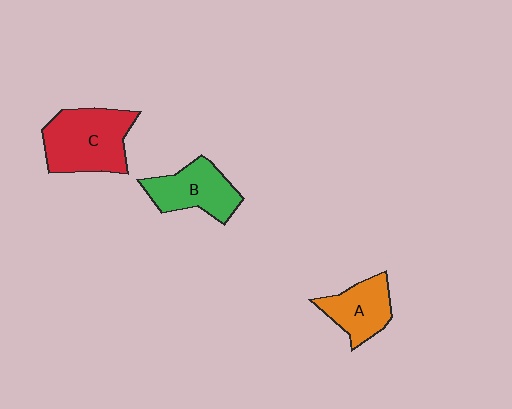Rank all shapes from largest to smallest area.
From largest to smallest: C (red), B (green), A (orange).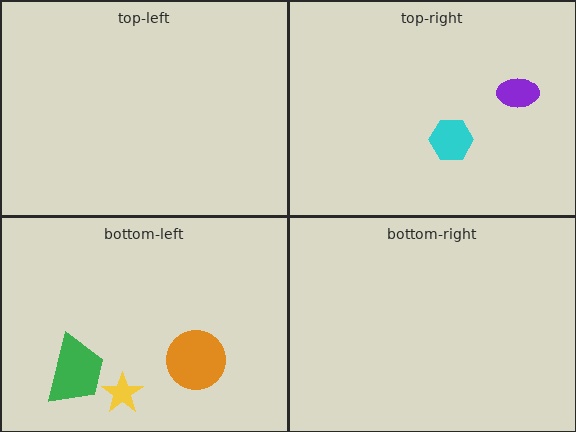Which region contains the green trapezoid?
The bottom-left region.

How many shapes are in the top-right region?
2.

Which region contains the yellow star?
The bottom-left region.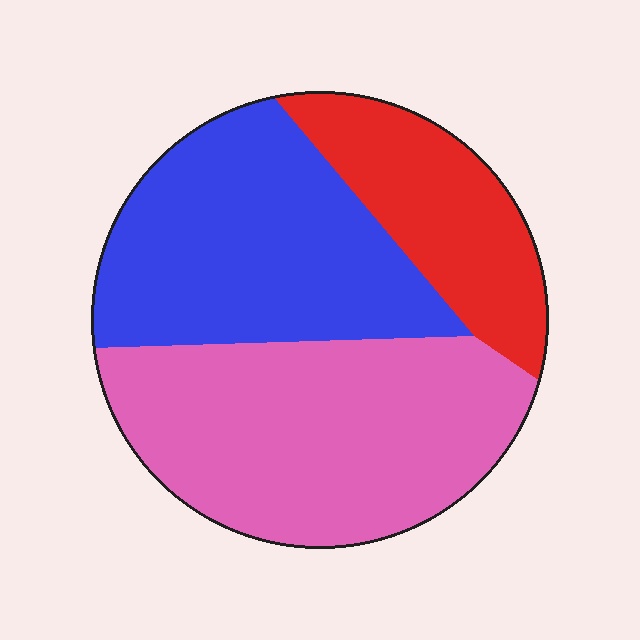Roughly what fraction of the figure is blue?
Blue takes up about three eighths (3/8) of the figure.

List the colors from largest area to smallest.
From largest to smallest: pink, blue, red.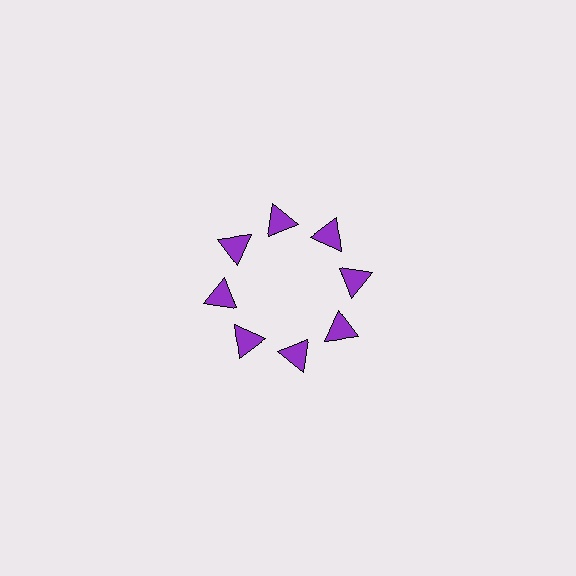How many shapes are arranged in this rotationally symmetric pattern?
There are 8 shapes, arranged in 8 groups of 1.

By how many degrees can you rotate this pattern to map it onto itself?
The pattern maps onto itself every 45 degrees of rotation.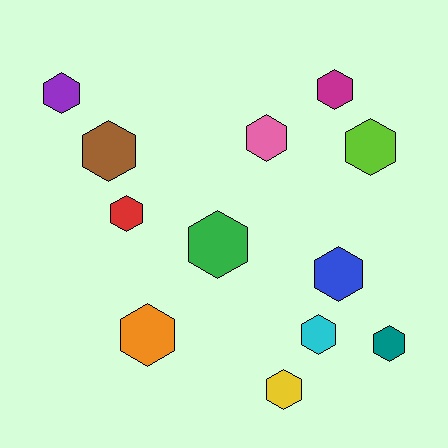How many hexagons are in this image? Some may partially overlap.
There are 12 hexagons.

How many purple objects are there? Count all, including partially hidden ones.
There is 1 purple object.